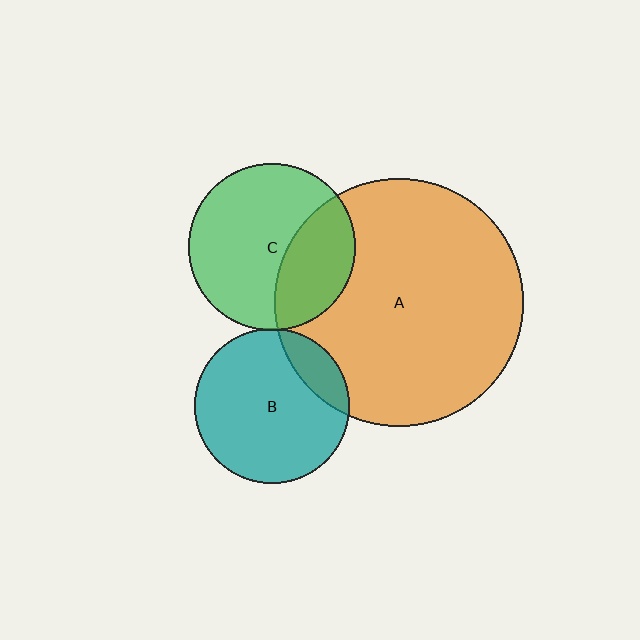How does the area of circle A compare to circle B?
Approximately 2.6 times.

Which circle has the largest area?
Circle A (orange).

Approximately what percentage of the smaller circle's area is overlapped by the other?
Approximately 15%.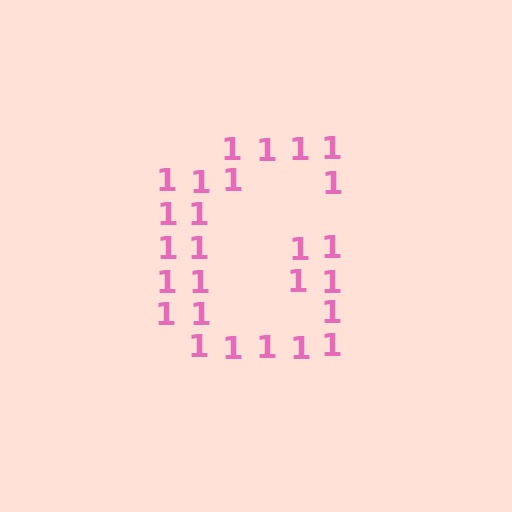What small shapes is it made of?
It is made of small digit 1's.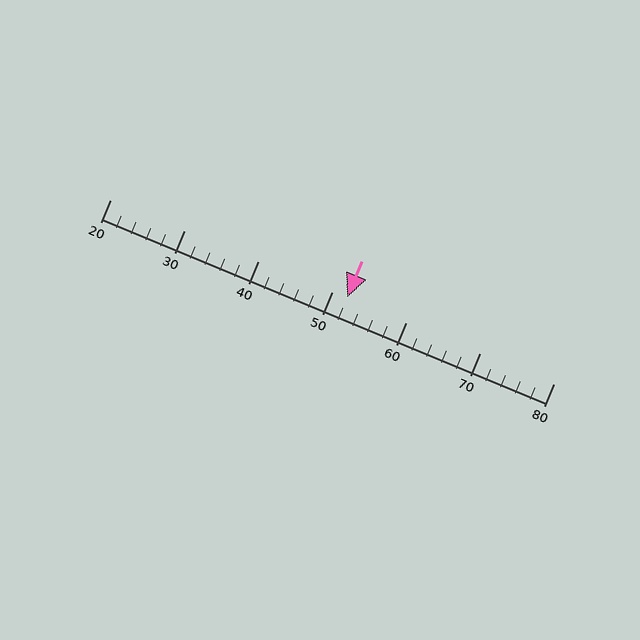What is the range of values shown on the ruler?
The ruler shows values from 20 to 80.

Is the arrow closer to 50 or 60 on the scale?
The arrow is closer to 50.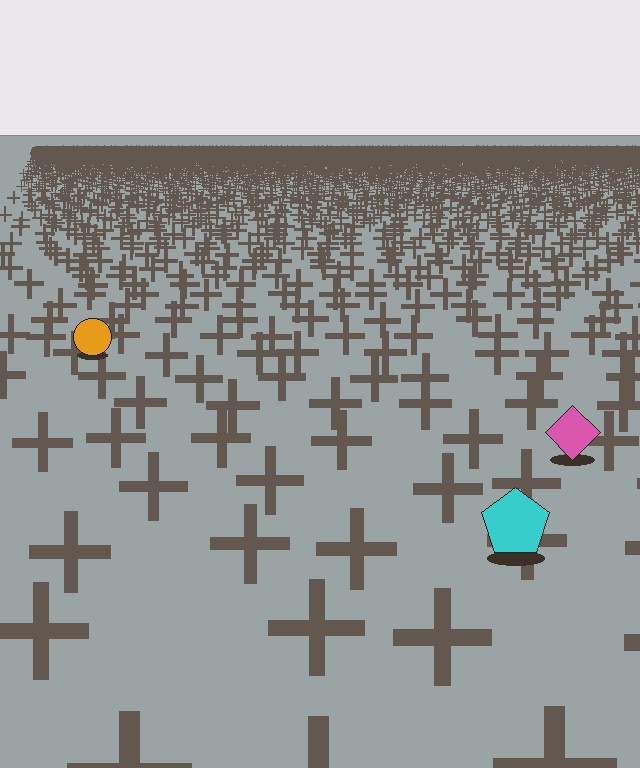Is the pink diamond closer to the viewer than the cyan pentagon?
No. The cyan pentagon is closer — you can tell from the texture gradient: the ground texture is coarser near it.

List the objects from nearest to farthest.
From nearest to farthest: the cyan pentagon, the pink diamond, the orange circle.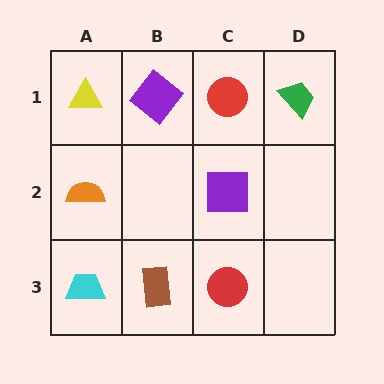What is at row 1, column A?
A yellow triangle.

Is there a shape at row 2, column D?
No, that cell is empty.